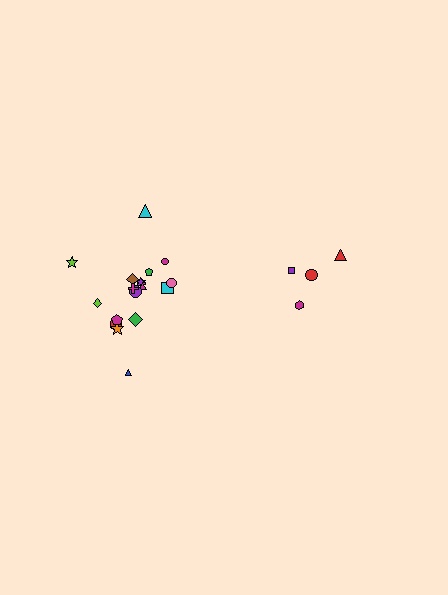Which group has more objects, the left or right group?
The left group.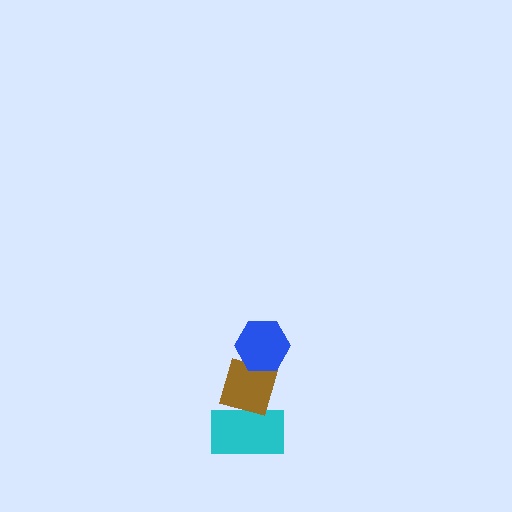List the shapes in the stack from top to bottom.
From top to bottom: the blue hexagon, the brown diamond, the cyan rectangle.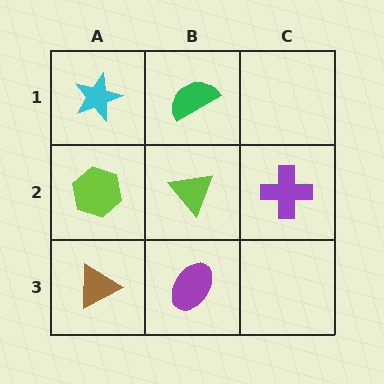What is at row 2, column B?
A lime triangle.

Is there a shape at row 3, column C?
No, that cell is empty.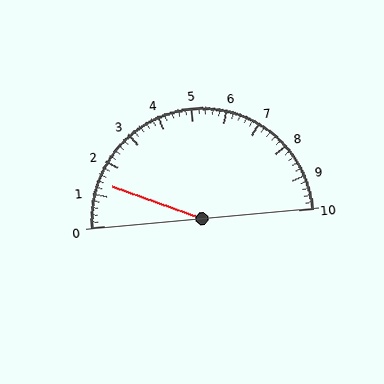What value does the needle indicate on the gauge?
The needle indicates approximately 1.4.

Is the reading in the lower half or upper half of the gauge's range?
The reading is in the lower half of the range (0 to 10).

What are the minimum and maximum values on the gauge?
The gauge ranges from 0 to 10.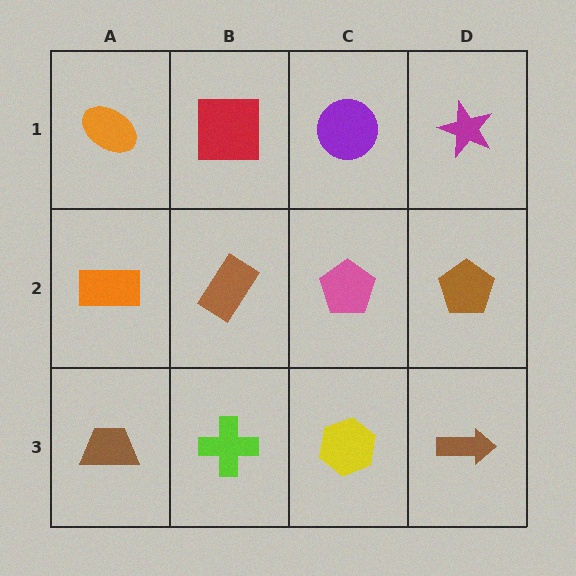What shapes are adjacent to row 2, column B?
A red square (row 1, column B), a lime cross (row 3, column B), an orange rectangle (row 2, column A), a pink pentagon (row 2, column C).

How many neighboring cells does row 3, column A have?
2.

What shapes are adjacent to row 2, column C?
A purple circle (row 1, column C), a yellow hexagon (row 3, column C), a brown rectangle (row 2, column B), a brown pentagon (row 2, column D).